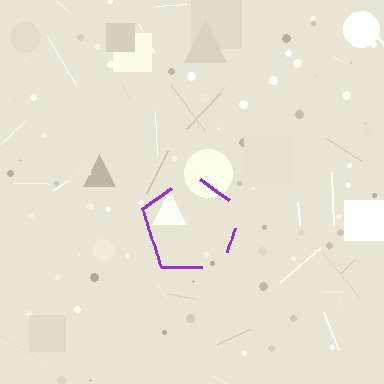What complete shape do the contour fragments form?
The contour fragments form a pentagon.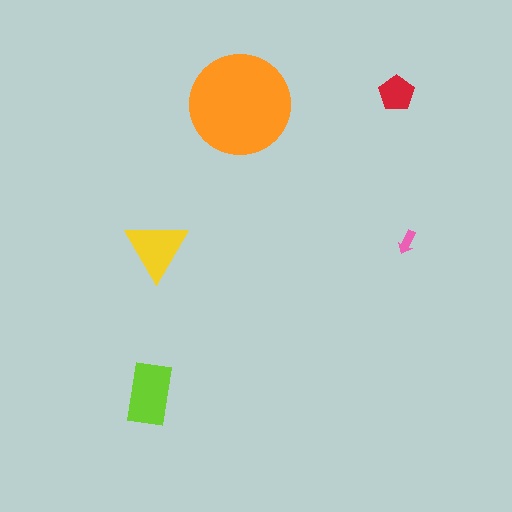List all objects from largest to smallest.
The orange circle, the lime rectangle, the yellow triangle, the red pentagon, the pink arrow.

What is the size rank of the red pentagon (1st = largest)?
4th.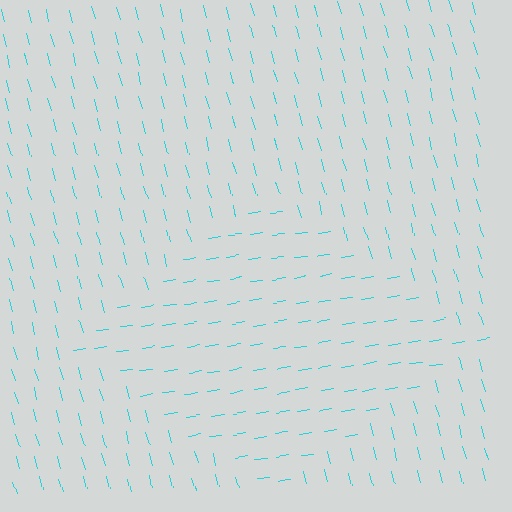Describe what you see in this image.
The image is filled with small cyan line segments. A diamond region in the image has lines oriented differently from the surrounding lines, creating a visible texture boundary.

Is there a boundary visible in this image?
Yes, there is a texture boundary formed by a change in line orientation.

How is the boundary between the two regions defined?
The boundary is defined purely by a change in line orientation (approximately 83 degrees difference). All lines are the same color and thickness.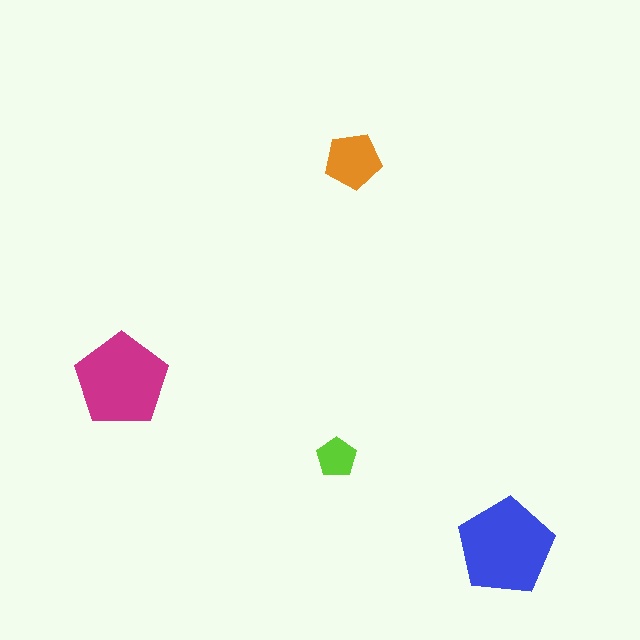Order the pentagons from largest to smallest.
the blue one, the magenta one, the orange one, the lime one.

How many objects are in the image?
There are 4 objects in the image.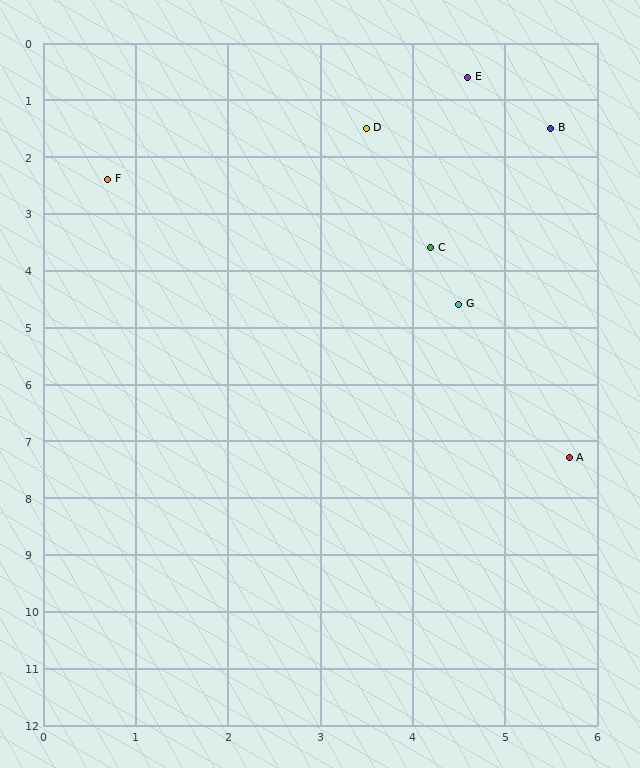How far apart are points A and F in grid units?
Points A and F are about 7.0 grid units apart.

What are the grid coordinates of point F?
Point F is at approximately (0.7, 2.4).